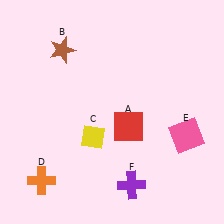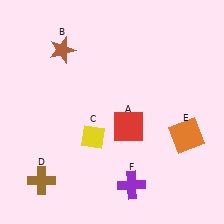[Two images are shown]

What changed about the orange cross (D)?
In Image 1, D is orange. In Image 2, it changed to brown.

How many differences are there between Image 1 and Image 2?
There are 2 differences between the two images.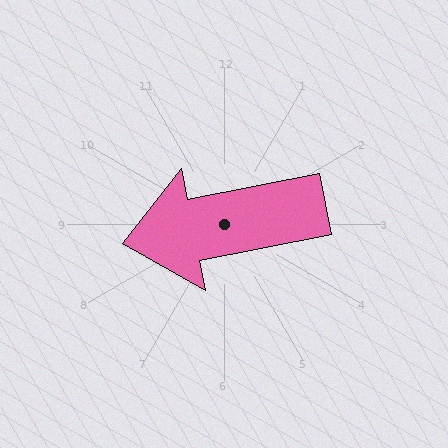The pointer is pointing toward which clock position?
Roughly 9 o'clock.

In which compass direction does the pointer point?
West.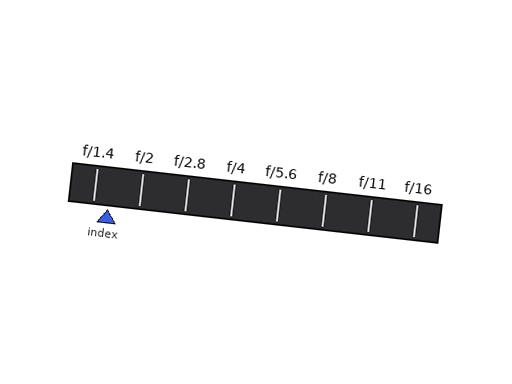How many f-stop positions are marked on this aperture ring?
There are 8 f-stop positions marked.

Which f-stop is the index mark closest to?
The index mark is closest to f/1.4.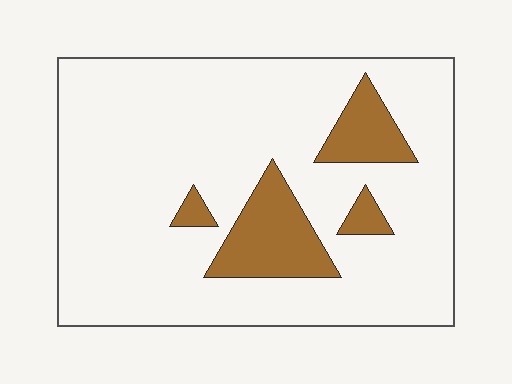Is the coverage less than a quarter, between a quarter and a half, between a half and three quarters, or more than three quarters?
Less than a quarter.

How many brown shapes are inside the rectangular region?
4.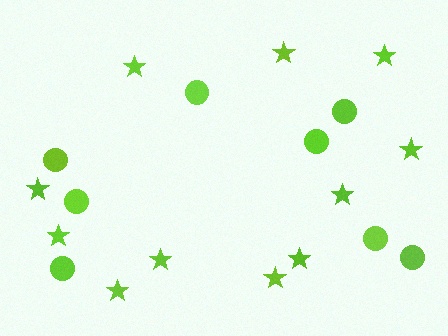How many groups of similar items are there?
There are 2 groups: one group of circles (8) and one group of stars (11).